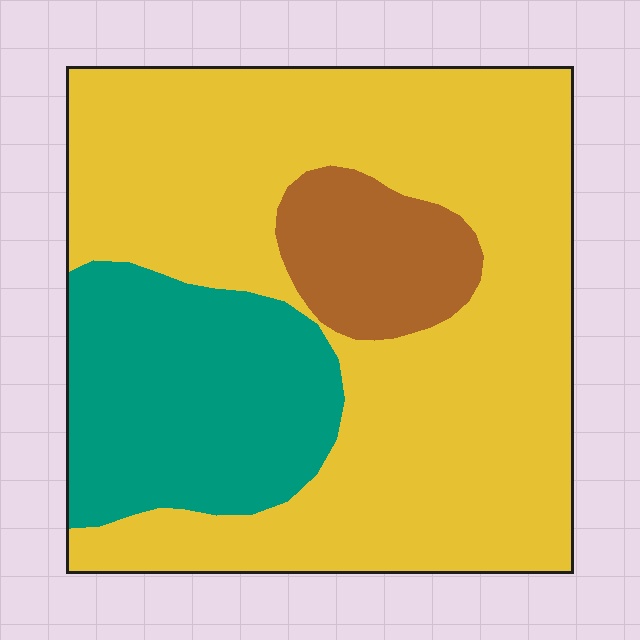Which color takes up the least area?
Brown, at roughly 10%.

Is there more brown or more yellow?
Yellow.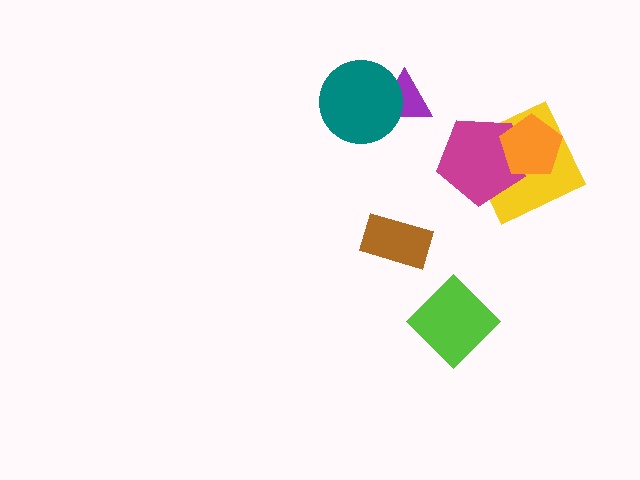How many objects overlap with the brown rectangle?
0 objects overlap with the brown rectangle.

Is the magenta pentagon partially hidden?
Yes, it is partially covered by another shape.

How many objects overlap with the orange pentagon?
2 objects overlap with the orange pentagon.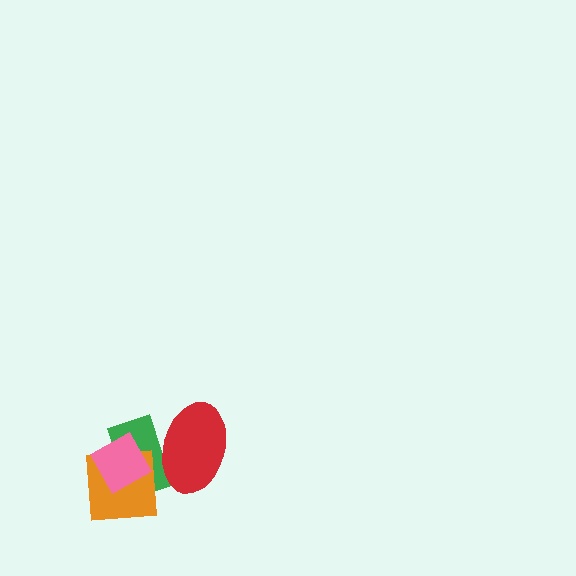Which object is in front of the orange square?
The pink diamond is in front of the orange square.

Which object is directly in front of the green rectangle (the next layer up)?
The red ellipse is directly in front of the green rectangle.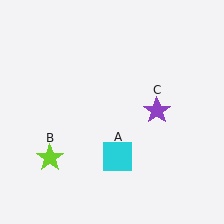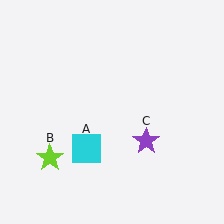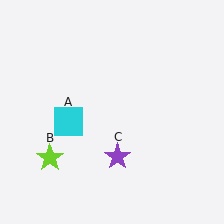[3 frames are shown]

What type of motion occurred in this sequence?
The cyan square (object A), purple star (object C) rotated clockwise around the center of the scene.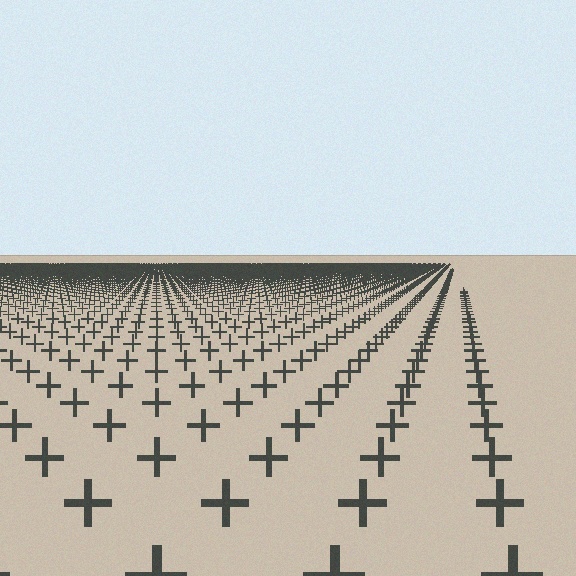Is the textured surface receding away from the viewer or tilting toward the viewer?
The surface is receding away from the viewer. Texture elements get smaller and denser toward the top.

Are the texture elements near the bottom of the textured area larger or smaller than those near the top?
Larger. Near the bottom, elements are closer to the viewer and appear at a bigger on-screen size.